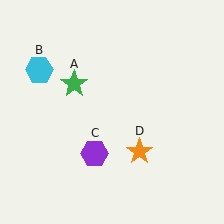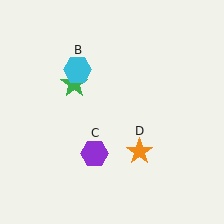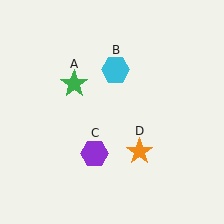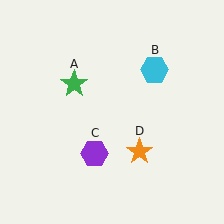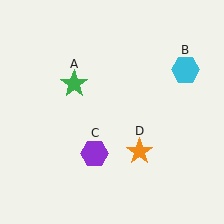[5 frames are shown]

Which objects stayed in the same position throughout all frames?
Green star (object A) and purple hexagon (object C) and orange star (object D) remained stationary.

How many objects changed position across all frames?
1 object changed position: cyan hexagon (object B).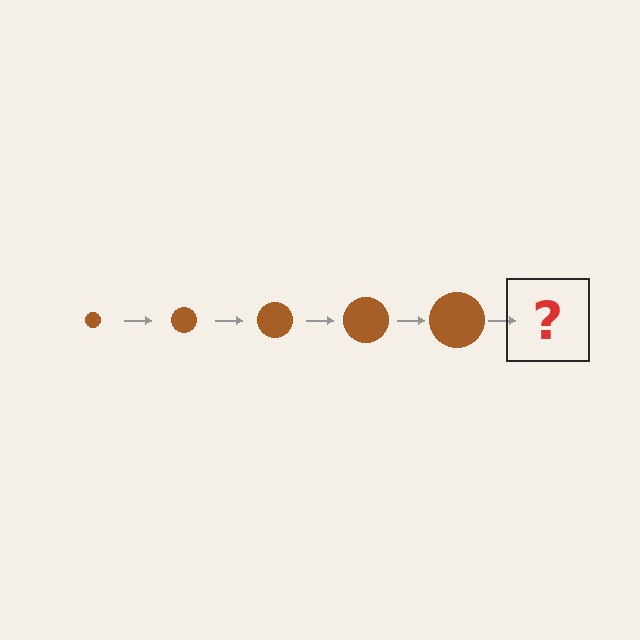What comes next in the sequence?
The next element should be a brown circle, larger than the previous one.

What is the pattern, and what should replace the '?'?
The pattern is that the circle gets progressively larger each step. The '?' should be a brown circle, larger than the previous one.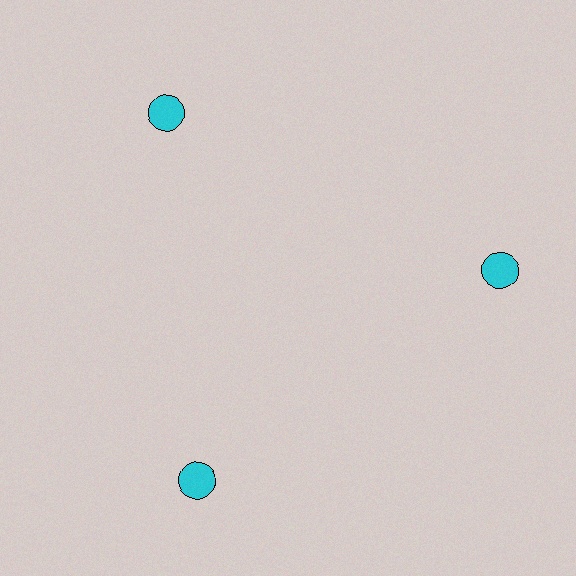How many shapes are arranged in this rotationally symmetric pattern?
There are 3 shapes, arranged in 3 groups of 1.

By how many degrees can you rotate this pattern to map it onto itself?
The pattern maps onto itself every 120 degrees of rotation.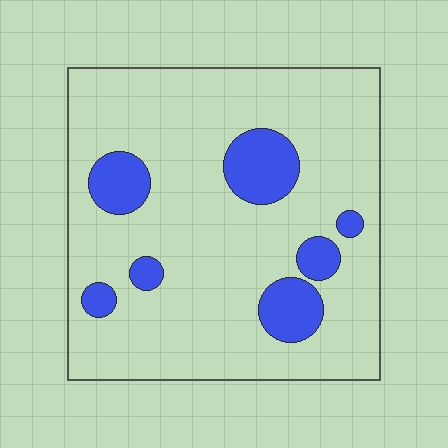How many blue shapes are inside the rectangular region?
7.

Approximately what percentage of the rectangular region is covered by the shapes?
Approximately 15%.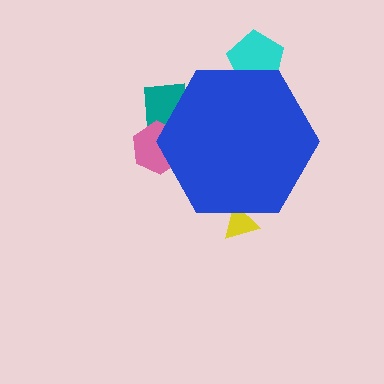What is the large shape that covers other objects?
A blue hexagon.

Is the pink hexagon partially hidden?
Yes, the pink hexagon is partially hidden behind the blue hexagon.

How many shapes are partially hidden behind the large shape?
4 shapes are partially hidden.